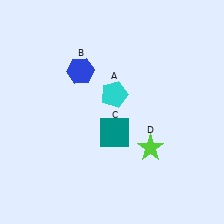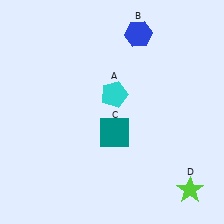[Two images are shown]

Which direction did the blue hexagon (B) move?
The blue hexagon (B) moved right.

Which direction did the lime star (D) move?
The lime star (D) moved down.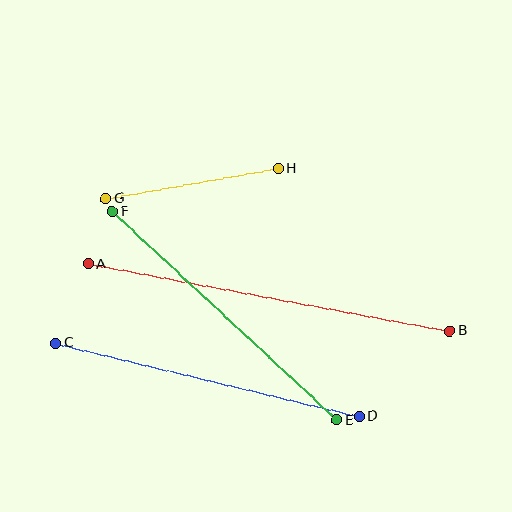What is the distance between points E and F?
The distance is approximately 306 pixels.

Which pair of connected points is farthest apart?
Points A and B are farthest apart.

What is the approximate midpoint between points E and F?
The midpoint is at approximately (225, 316) pixels.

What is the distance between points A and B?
The distance is approximately 367 pixels.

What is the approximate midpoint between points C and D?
The midpoint is at approximately (208, 380) pixels.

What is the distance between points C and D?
The distance is approximately 312 pixels.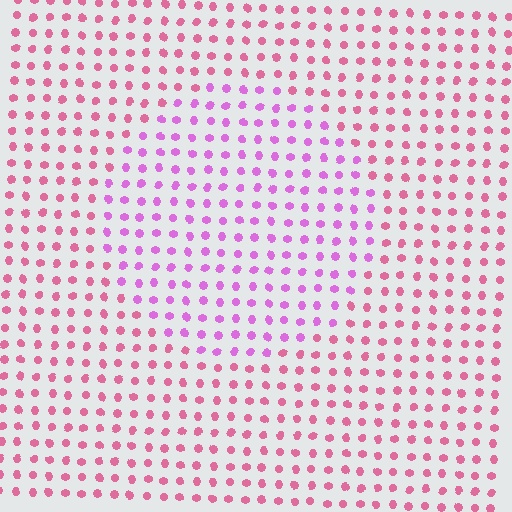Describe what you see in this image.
The image is filled with small pink elements in a uniform arrangement. A circle-shaped region is visible where the elements are tinted to a slightly different hue, forming a subtle color boundary.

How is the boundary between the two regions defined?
The boundary is defined purely by a slight shift in hue (about 36 degrees). Spacing, size, and orientation are identical on both sides.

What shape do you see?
I see a circle.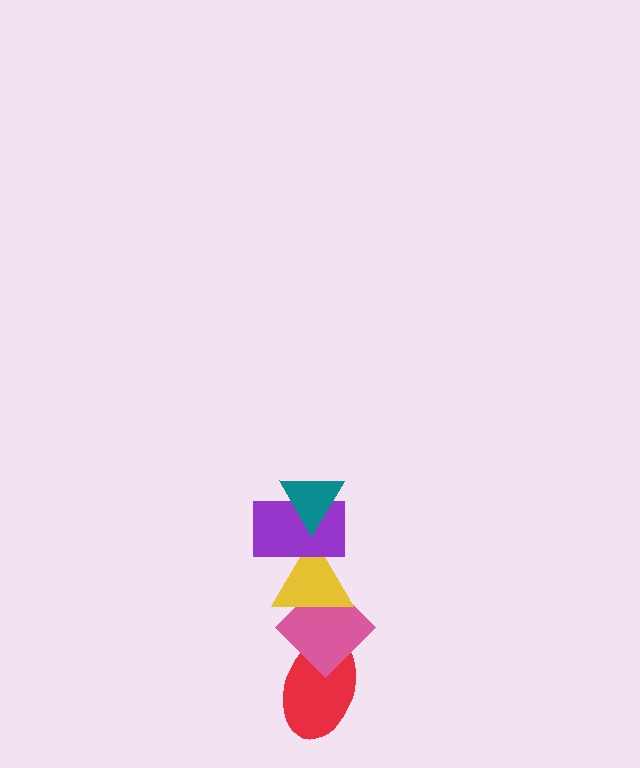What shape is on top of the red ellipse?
The pink diamond is on top of the red ellipse.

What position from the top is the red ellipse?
The red ellipse is 5th from the top.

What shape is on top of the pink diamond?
The yellow triangle is on top of the pink diamond.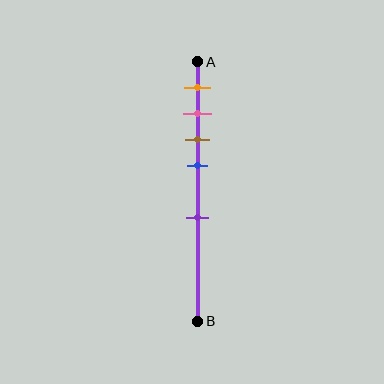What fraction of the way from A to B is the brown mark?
The brown mark is approximately 30% (0.3) of the way from A to B.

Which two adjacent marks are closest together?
The pink and brown marks are the closest adjacent pair.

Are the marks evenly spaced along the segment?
No, the marks are not evenly spaced.